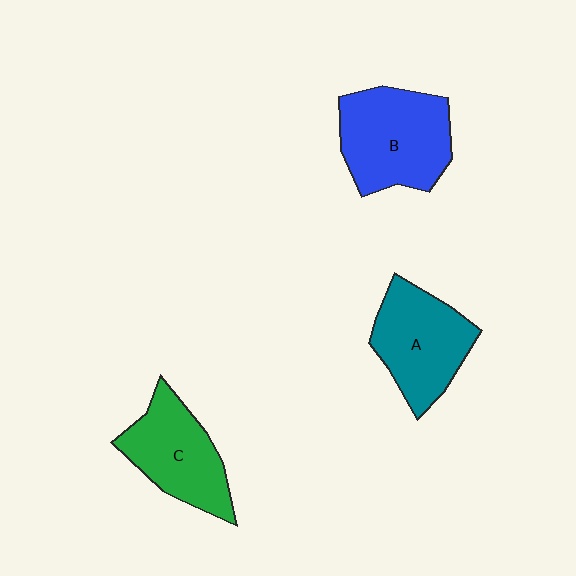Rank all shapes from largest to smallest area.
From largest to smallest: B (blue), A (teal), C (green).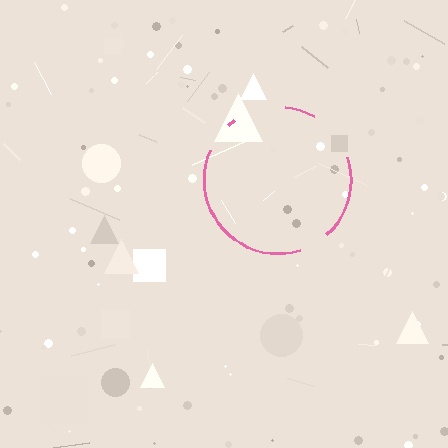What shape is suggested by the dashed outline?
The dashed outline suggests a circle.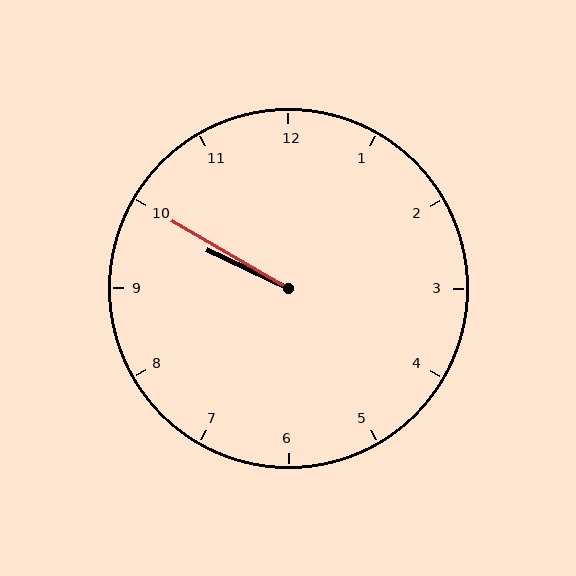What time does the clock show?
9:50.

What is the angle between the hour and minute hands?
Approximately 5 degrees.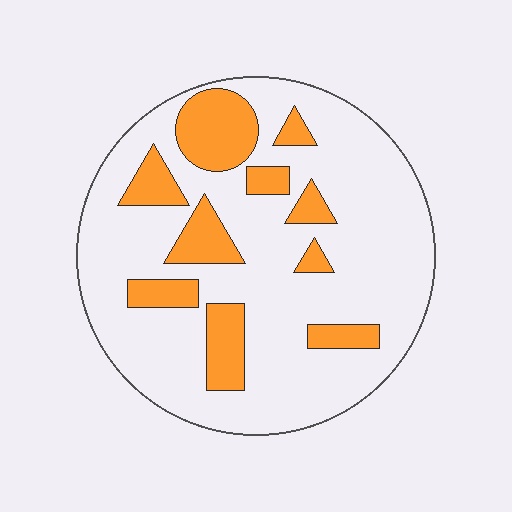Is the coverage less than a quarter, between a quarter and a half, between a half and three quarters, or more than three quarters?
Less than a quarter.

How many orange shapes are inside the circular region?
10.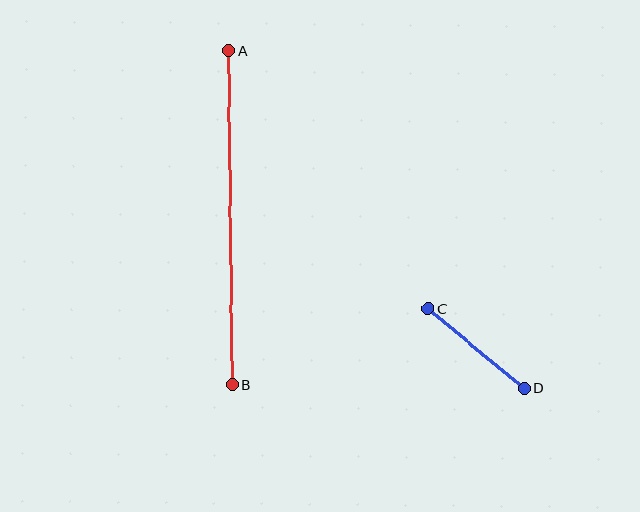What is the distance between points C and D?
The distance is approximately 125 pixels.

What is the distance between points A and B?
The distance is approximately 334 pixels.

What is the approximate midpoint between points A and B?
The midpoint is at approximately (230, 218) pixels.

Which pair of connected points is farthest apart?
Points A and B are farthest apart.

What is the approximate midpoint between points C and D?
The midpoint is at approximately (476, 349) pixels.